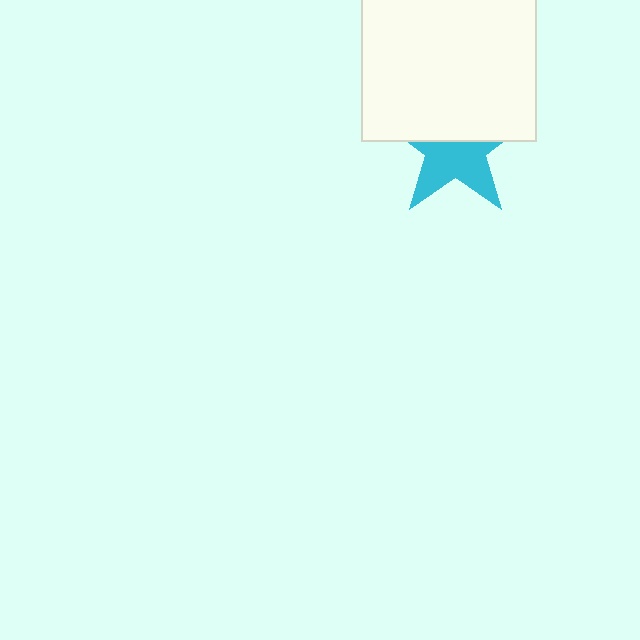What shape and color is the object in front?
The object in front is a white square.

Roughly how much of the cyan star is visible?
About half of it is visible (roughly 52%).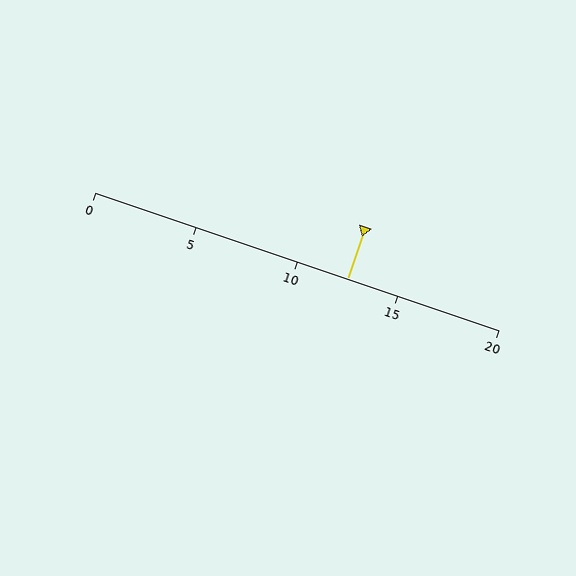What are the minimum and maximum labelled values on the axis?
The axis runs from 0 to 20.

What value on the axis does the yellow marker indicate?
The marker indicates approximately 12.5.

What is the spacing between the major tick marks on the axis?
The major ticks are spaced 5 apart.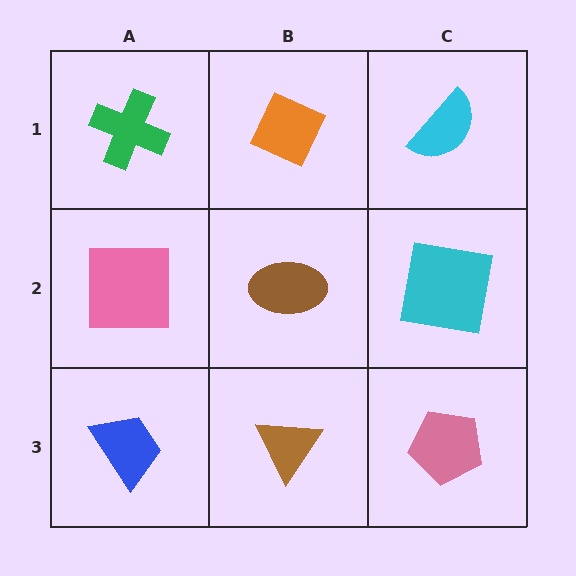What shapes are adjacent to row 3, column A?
A pink square (row 2, column A), a brown triangle (row 3, column B).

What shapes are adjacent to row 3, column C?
A cyan square (row 2, column C), a brown triangle (row 3, column B).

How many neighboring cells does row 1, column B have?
3.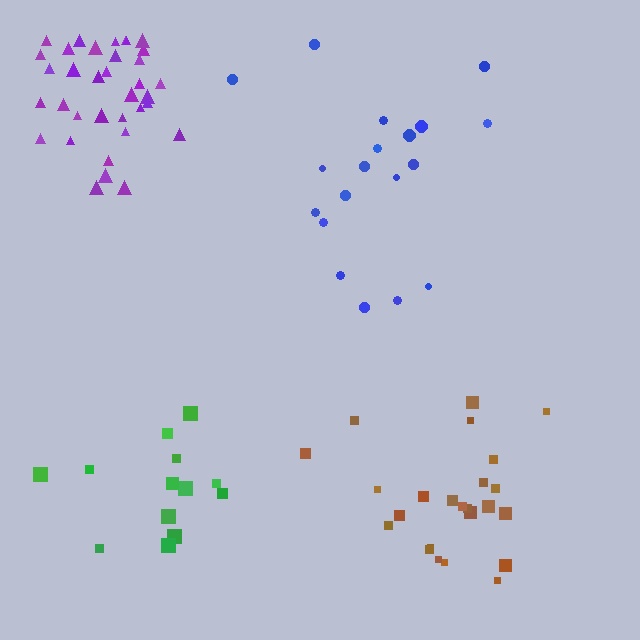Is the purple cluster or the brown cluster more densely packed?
Purple.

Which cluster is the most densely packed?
Purple.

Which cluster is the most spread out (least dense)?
Blue.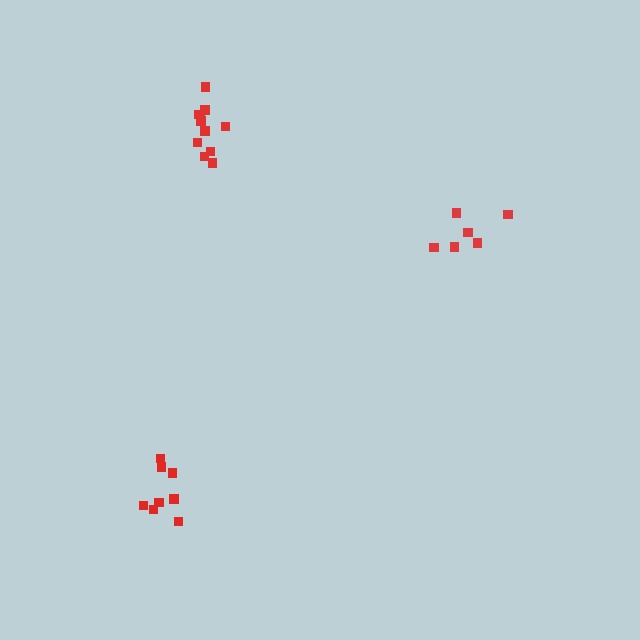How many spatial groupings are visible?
There are 3 spatial groupings.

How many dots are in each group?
Group 1: 6 dots, Group 2: 8 dots, Group 3: 11 dots (25 total).